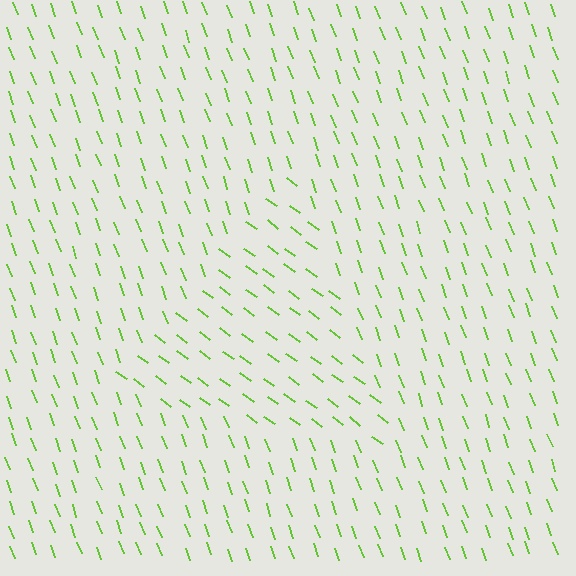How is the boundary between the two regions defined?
The boundary is defined purely by a change in line orientation (approximately 33 degrees difference). All lines are the same color and thickness.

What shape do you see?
I see a triangle.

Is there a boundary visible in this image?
Yes, there is a texture boundary formed by a change in line orientation.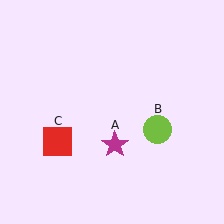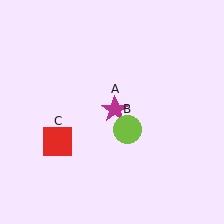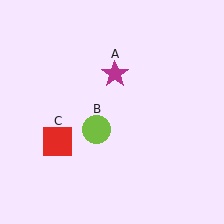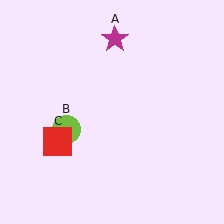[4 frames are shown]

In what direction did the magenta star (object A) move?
The magenta star (object A) moved up.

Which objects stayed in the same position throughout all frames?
Red square (object C) remained stationary.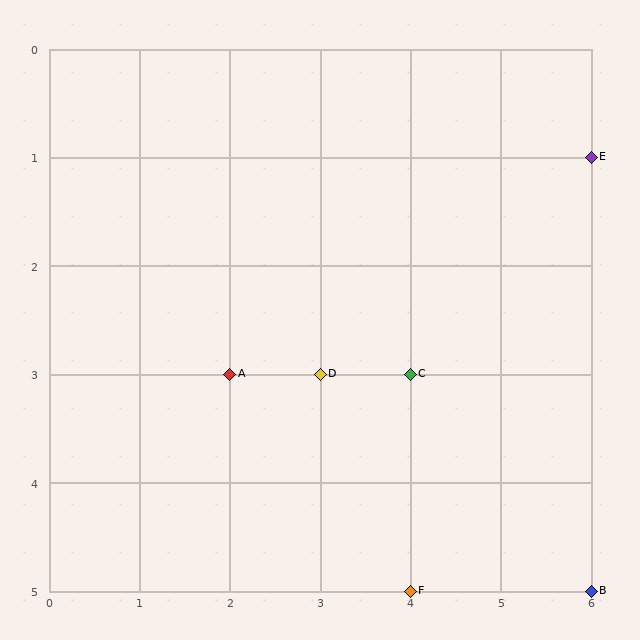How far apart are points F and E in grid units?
Points F and E are 2 columns and 4 rows apart (about 4.5 grid units diagonally).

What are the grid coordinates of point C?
Point C is at grid coordinates (4, 3).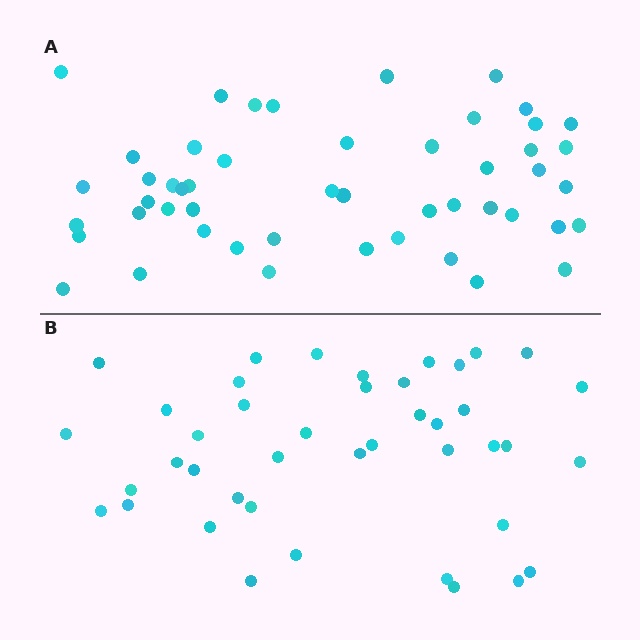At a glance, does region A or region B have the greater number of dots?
Region A (the top region) has more dots.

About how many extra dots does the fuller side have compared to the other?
Region A has roughly 8 or so more dots than region B.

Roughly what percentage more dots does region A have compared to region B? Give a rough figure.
About 20% more.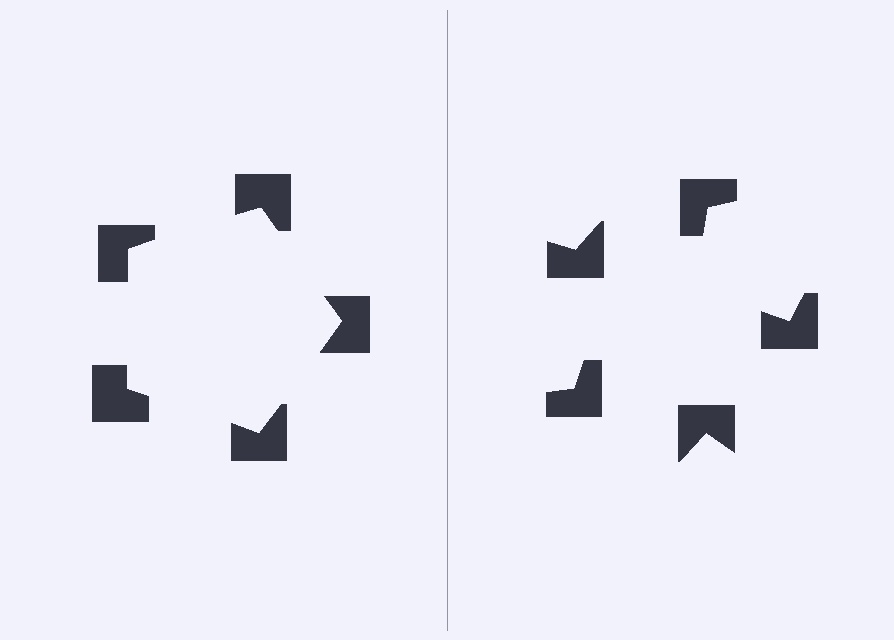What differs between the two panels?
The notched squares are positioned identically on both sides; only the wedge orientations differ. On the left they align to a pentagon; on the right they are misaligned.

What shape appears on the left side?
An illusory pentagon.